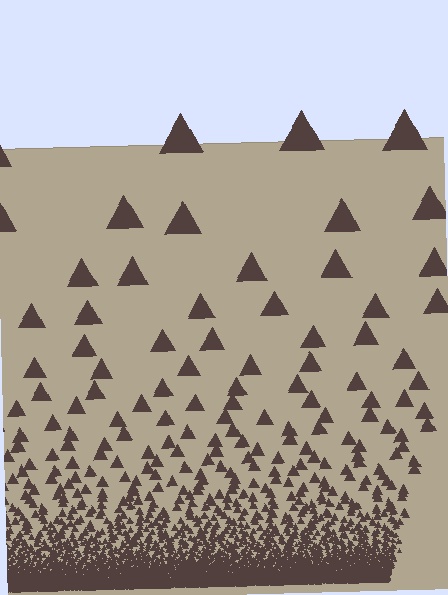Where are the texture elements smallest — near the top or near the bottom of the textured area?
Near the bottom.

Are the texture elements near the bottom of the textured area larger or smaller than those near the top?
Smaller. The gradient is inverted — elements near the bottom are smaller and denser.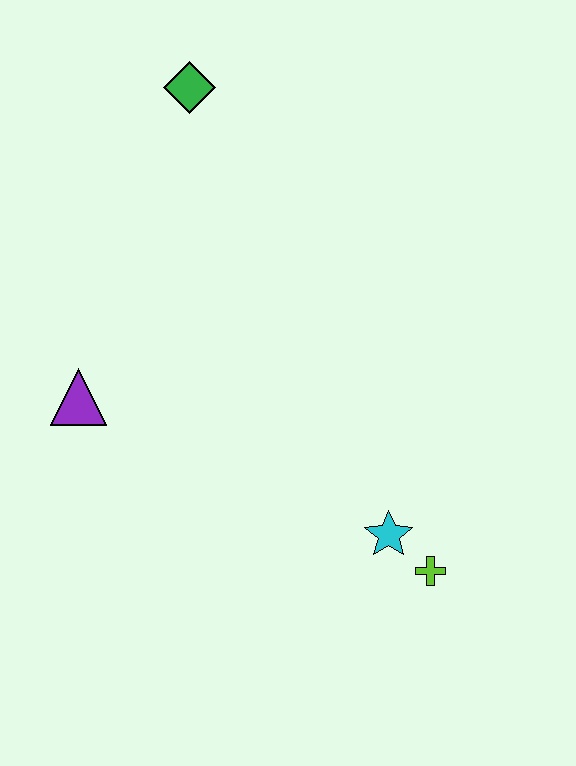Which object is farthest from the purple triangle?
The lime cross is farthest from the purple triangle.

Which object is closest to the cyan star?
The lime cross is closest to the cyan star.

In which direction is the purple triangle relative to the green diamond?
The purple triangle is below the green diamond.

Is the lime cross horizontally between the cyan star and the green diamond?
No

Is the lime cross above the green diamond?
No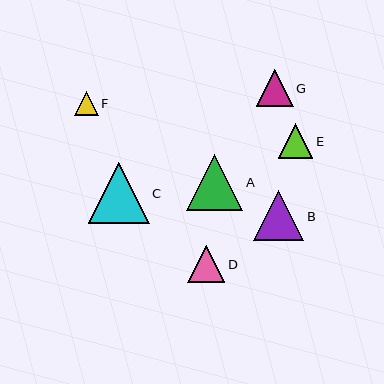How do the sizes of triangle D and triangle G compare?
Triangle D and triangle G are approximately the same size.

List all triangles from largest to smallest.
From largest to smallest: C, A, B, D, G, E, F.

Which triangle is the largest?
Triangle C is the largest with a size of approximately 61 pixels.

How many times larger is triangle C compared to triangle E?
Triangle C is approximately 1.8 times the size of triangle E.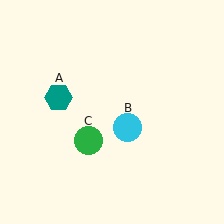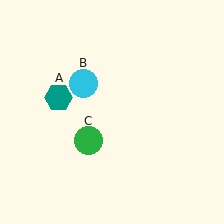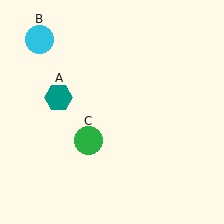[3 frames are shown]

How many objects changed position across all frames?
1 object changed position: cyan circle (object B).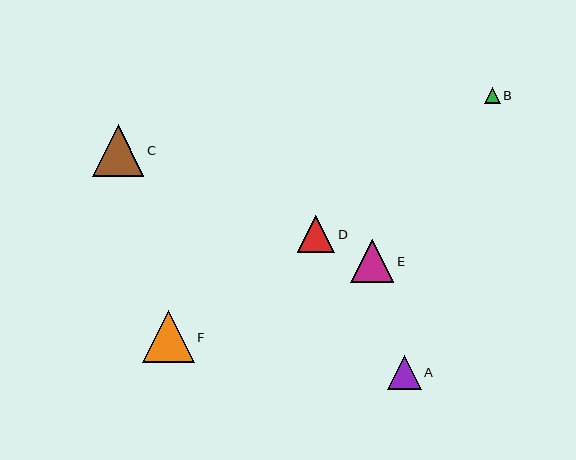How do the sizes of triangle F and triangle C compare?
Triangle F and triangle C are approximately the same size.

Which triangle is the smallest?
Triangle B is the smallest with a size of approximately 16 pixels.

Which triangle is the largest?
Triangle F is the largest with a size of approximately 52 pixels.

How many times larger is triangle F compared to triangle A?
Triangle F is approximately 1.5 times the size of triangle A.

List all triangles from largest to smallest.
From largest to smallest: F, C, E, D, A, B.